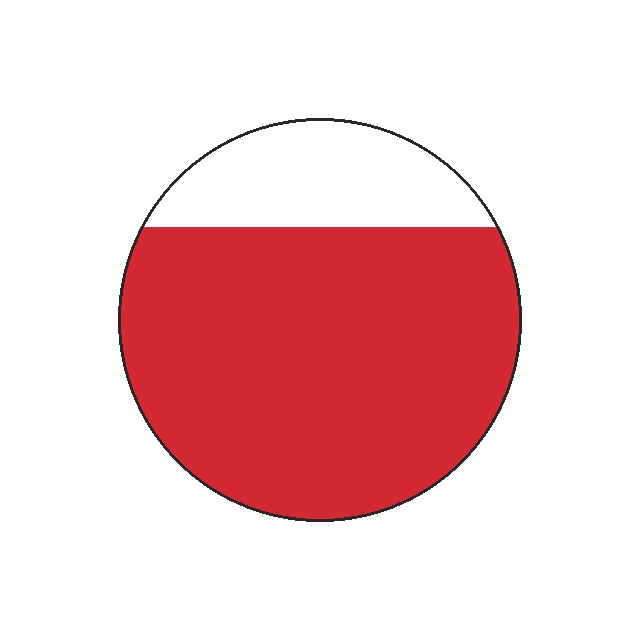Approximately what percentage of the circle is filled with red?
Approximately 80%.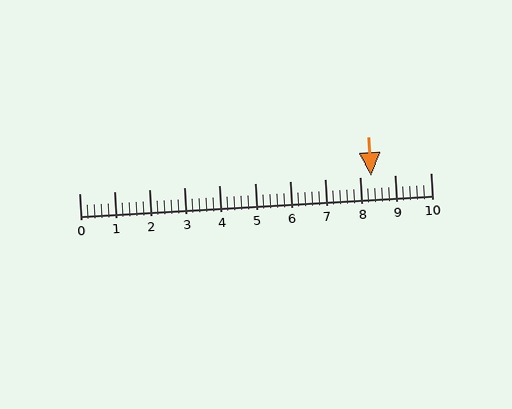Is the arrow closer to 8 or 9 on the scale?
The arrow is closer to 8.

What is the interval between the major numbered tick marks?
The major tick marks are spaced 1 units apart.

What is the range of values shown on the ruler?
The ruler shows values from 0 to 10.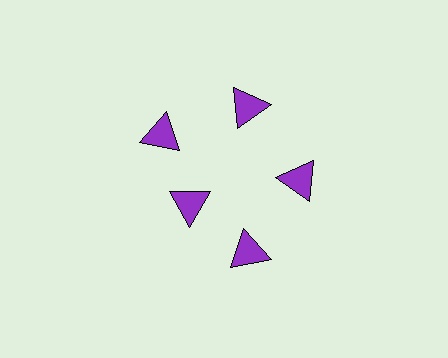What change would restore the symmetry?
The symmetry would be restored by moving it outward, back onto the ring so that all 5 triangles sit at equal angles and equal distance from the center.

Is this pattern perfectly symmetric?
No. The 5 purple triangles are arranged in a ring, but one element near the 8 o'clock position is pulled inward toward the center, breaking the 5-fold rotational symmetry.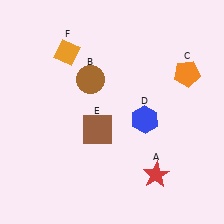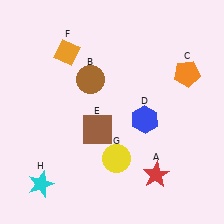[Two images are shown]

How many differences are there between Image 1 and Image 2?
There are 2 differences between the two images.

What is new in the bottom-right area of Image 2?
A yellow circle (G) was added in the bottom-right area of Image 2.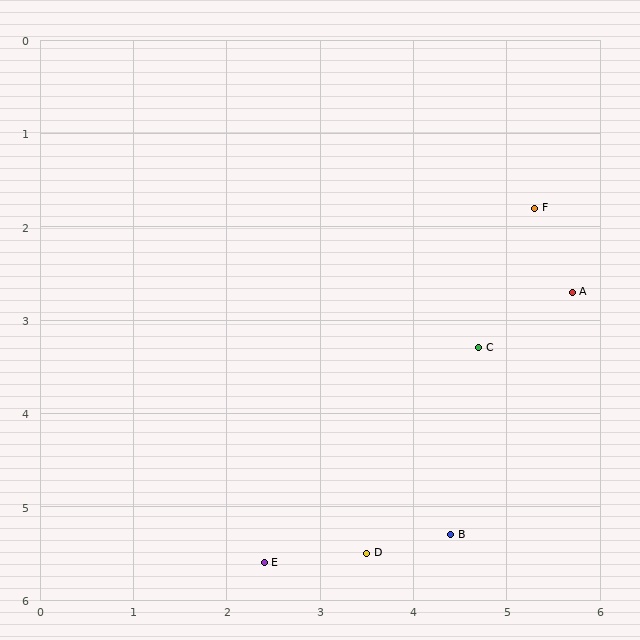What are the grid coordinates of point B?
Point B is at approximately (4.4, 5.3).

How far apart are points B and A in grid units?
Points B and A are about 2.9 grid units apart.